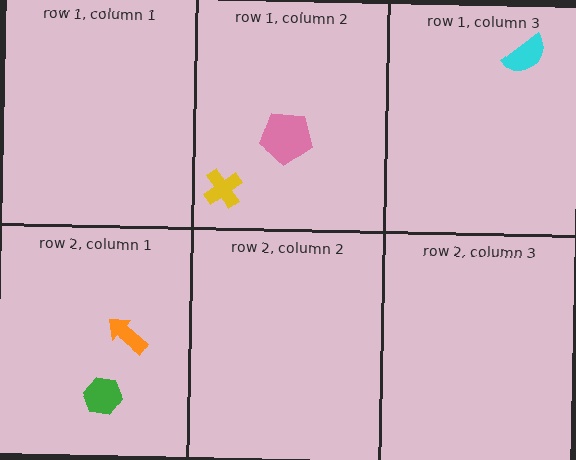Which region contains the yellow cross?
The row 1, column 2 region.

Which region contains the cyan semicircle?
The row 1, column 3 region.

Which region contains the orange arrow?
The row 2, column 1 region.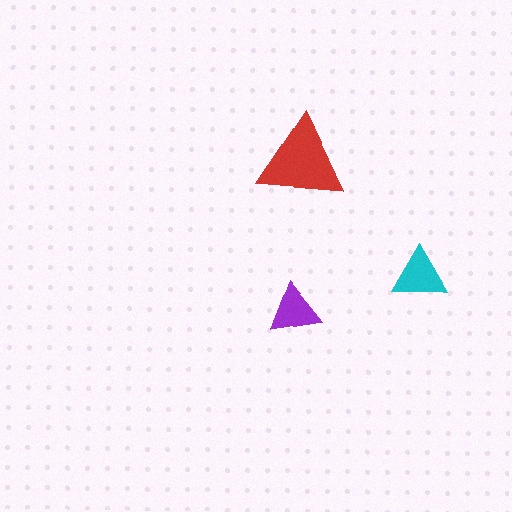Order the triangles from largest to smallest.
the red one, the cyan one, the purple one.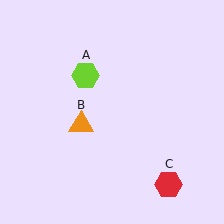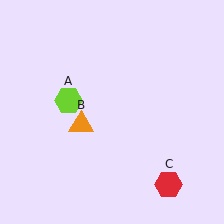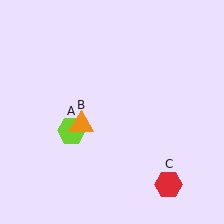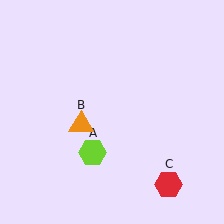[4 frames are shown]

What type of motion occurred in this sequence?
The lime hexagon (object A) rotated counterclockwise around the center of the scene.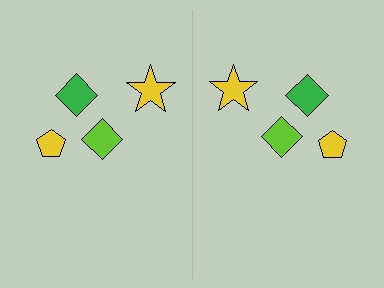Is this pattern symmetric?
Yes, this pattern has bilateral (reflection) symmetry.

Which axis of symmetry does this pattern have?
The pattern has a vertical axis of symmetry running through the center of the image.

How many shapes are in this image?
There are 8 shapes in this image.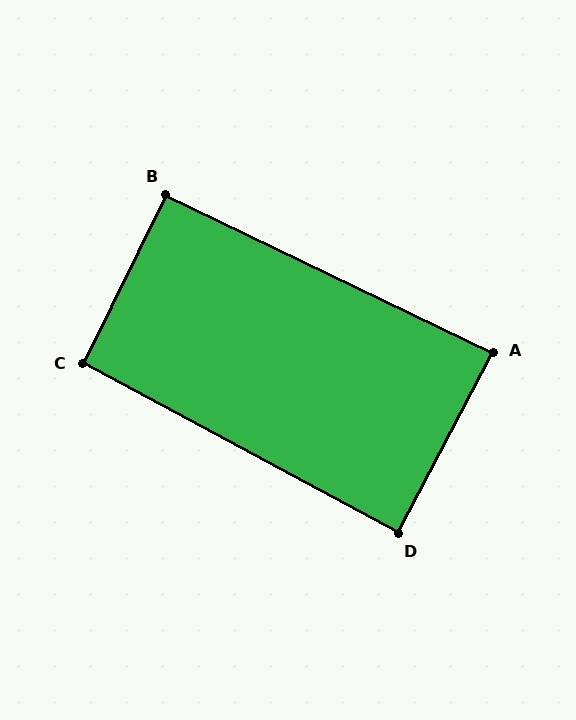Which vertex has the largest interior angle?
C, at approximately 92 degrees.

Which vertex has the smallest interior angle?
A, at approximately 88 degrees.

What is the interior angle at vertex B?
Approximately 91 degrees (approximately right).